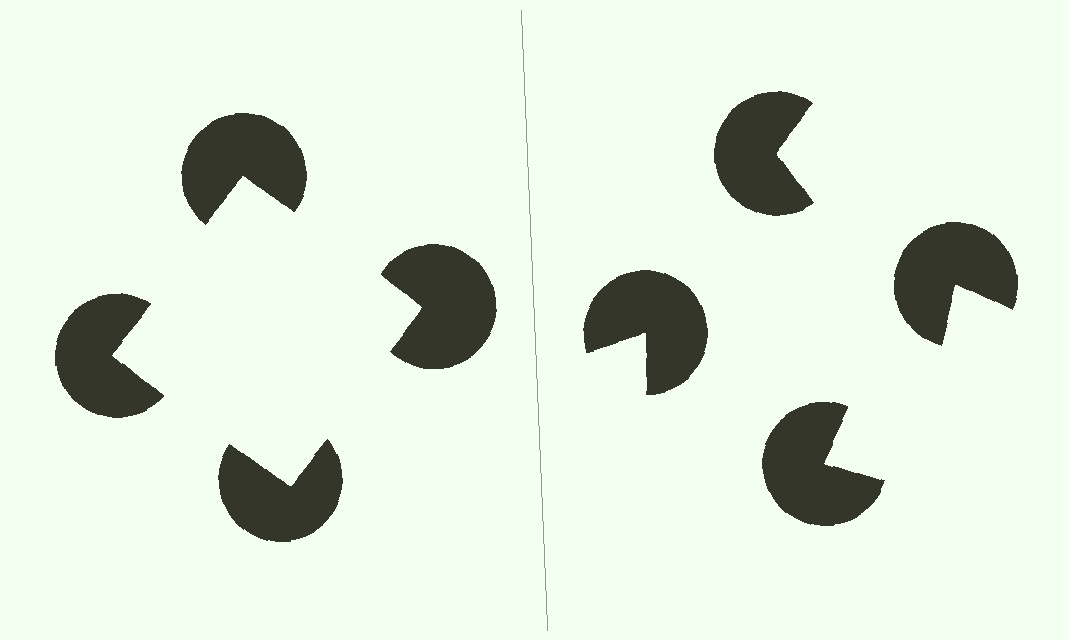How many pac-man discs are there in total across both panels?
8 — 4 on each side.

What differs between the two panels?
The pac-man discs are positioned identically on both sides; only the wedge orientations differ. On the left they align to a square; on the right they are misaligned.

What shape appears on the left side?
An illusory square.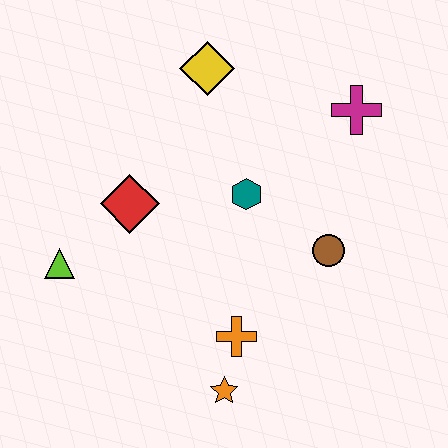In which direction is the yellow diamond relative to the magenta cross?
The yellow diamond is to the left of the magenta cross.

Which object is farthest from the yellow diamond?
The orange star is farthest from the yellow diamond.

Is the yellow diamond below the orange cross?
No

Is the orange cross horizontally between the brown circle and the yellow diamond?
Yes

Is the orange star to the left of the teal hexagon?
Yes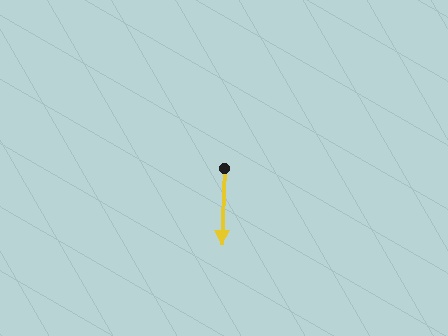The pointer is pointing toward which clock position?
Roughly 6 o'clock.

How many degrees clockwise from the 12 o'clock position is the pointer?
Approximately 182 degrees.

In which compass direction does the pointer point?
South.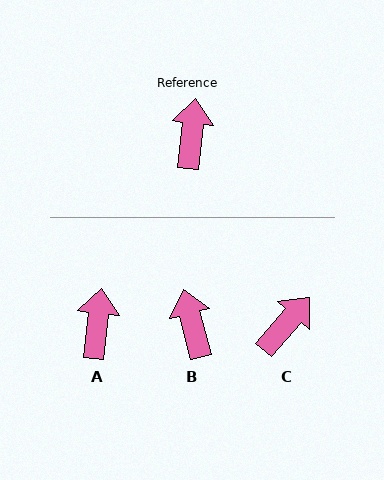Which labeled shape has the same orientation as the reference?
A.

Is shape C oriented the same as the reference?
No, it is off by about 35 degrees.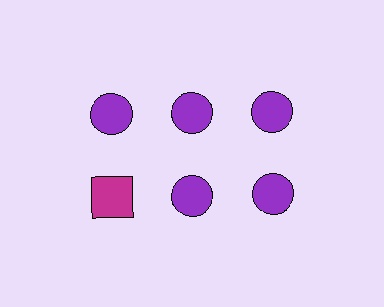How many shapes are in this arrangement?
There are 6 shapes arranged in a grid pattern.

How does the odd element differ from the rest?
It differs in both color (magenta instead of purple) and shape (square instead of circle).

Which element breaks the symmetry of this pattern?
The magenta square in the second row, leftmost column breaks the symmetry. All other shapes are purple circles.